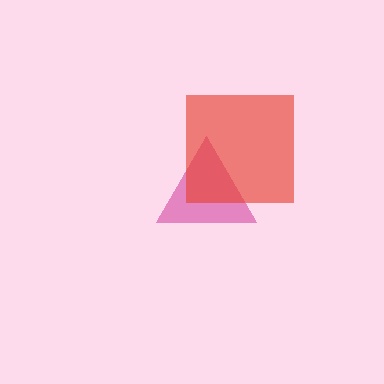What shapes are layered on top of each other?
The layered shapes are: a magenta triangle, a red square.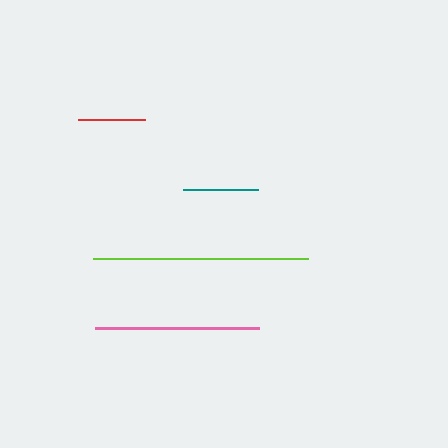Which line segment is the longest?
The lime line is the longest at approximately 215 pixels.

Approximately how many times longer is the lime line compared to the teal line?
The lime line is approximately 2.9 times the length of the teal line.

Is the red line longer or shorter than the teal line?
The teal line is longer than the red line.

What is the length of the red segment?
The red segment is approximately 67 pixels long.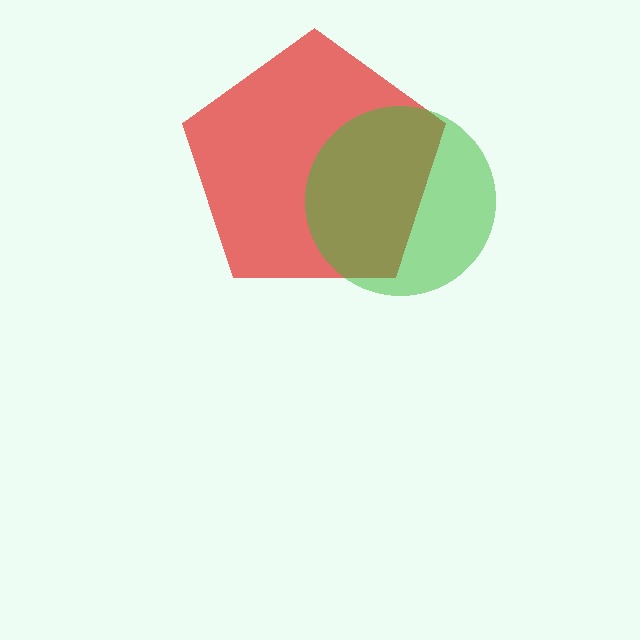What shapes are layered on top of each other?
The layered shapes are: a red pentagon, a green circle.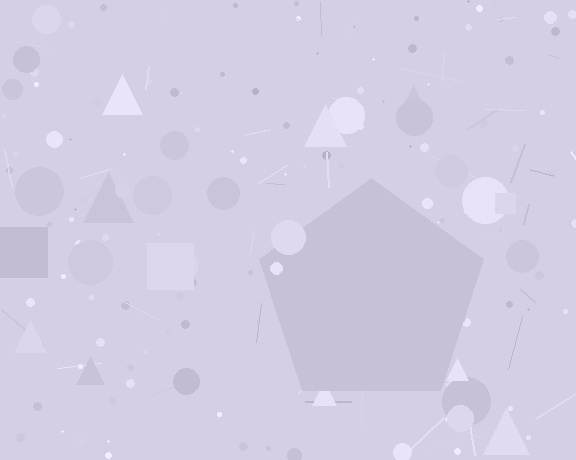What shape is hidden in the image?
A pentagon is hidden in the image.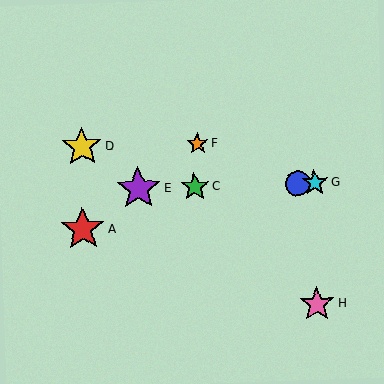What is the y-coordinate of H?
Object H is at y≈304.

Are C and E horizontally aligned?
Yes, both are at y≈187.